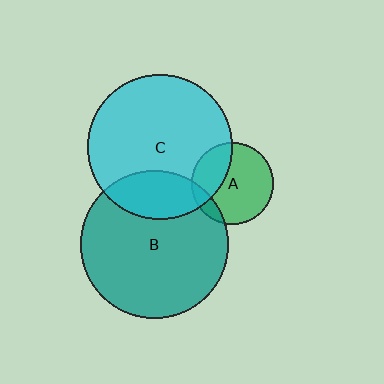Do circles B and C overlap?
Yes.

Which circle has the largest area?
Circle B (teal).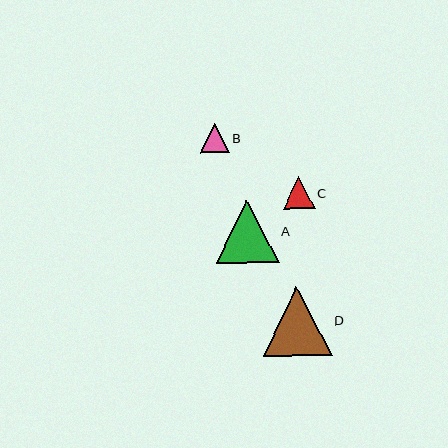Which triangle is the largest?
Triangle D is the largest with a size of approximately 68 pixels.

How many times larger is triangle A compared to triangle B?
Triangle A is approximately 2.2 times the size of triangle B.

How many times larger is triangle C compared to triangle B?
Triangle C is approximately 1.1 times the size of triangle B.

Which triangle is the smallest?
Triangle B is the smallest with a size of approximately 29 pixels.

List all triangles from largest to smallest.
From largest to smallest: D, A, C, B.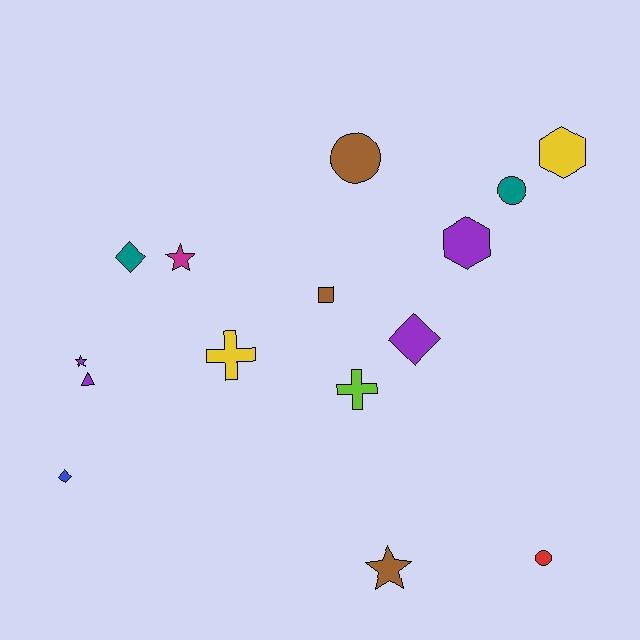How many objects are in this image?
There are 15 objects.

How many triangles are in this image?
There is 1 triangle.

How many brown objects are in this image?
There are 3 brown objects.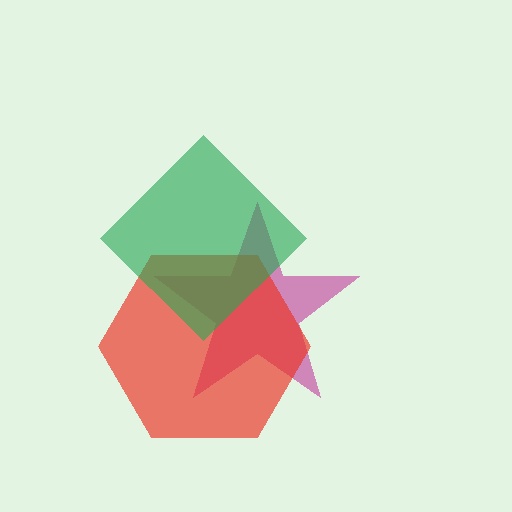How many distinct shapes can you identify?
There are 3 distinct shapes: a magenta star, a red hexagon, a green diamond.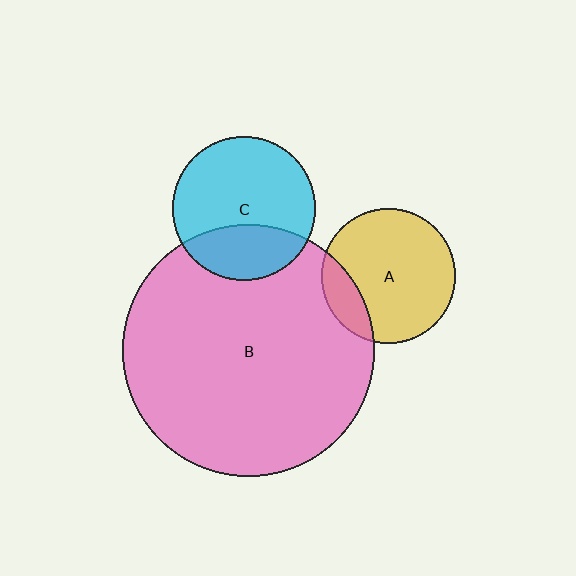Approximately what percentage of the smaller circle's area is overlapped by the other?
Approximately 30%.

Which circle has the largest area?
Circle B (pink).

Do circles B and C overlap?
Yes.